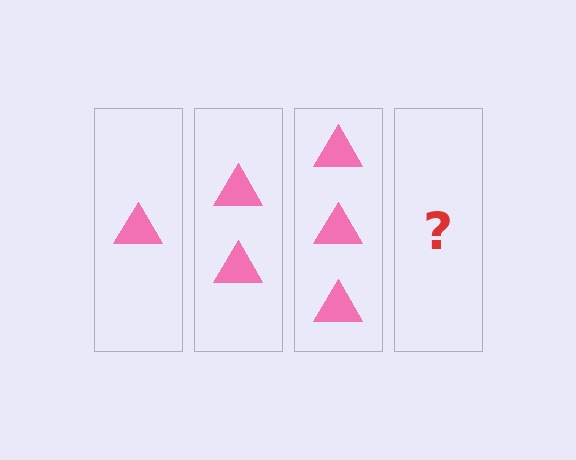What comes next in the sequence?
The next element should be 4 triangles.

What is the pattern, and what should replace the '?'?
The pattern is that each step adds one more triangle. The '?' should be 4 triangles.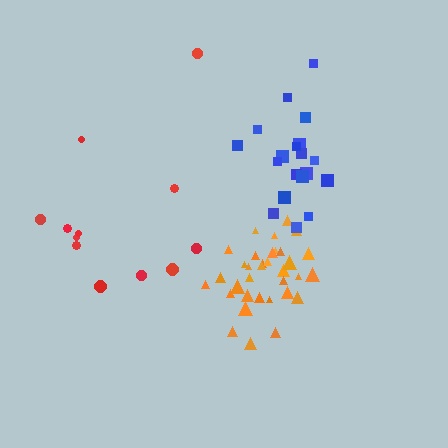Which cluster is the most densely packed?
Orange.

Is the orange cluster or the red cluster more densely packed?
Orange.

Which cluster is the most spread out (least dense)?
Red.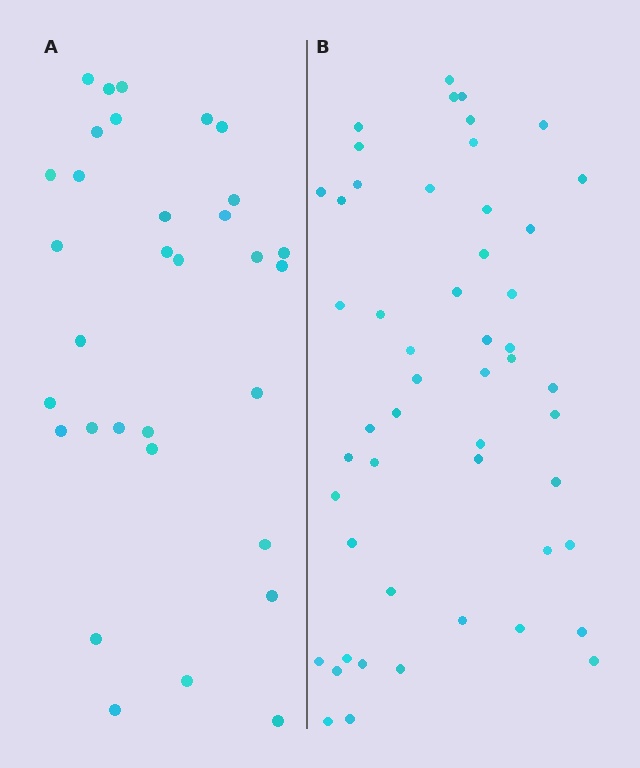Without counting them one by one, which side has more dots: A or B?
Region B (the right region) has more dots.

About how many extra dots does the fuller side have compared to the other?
Region B has approximately 20 more dots than region A.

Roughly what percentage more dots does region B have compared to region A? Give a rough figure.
About 60% more.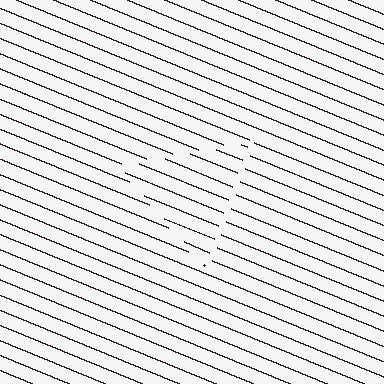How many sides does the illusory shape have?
3 sides — the line-ends trace a triangle.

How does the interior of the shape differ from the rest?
The interior of the shape contains the same grating, shifted by half a period — the contour is defined by the phase discontinuity where line-ends from the inner and outer gratings abut.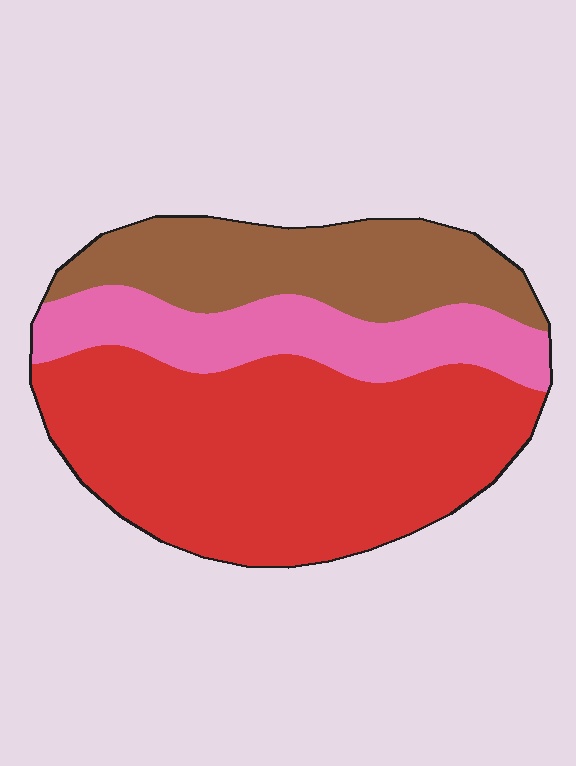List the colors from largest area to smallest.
From largest to smallest: red, brown, pink.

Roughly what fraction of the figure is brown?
Brown covers 25% of the figure.